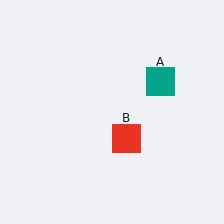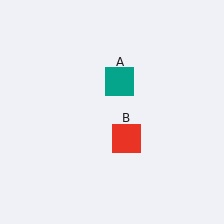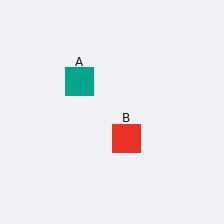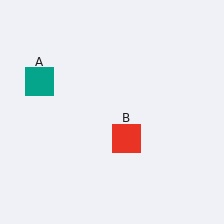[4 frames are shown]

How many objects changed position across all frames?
1 object changed position: teal square (object A).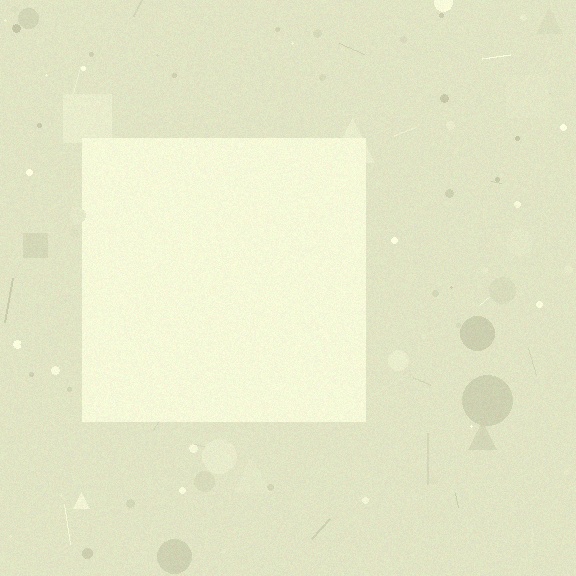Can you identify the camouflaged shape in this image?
The camouflaged shape is a square.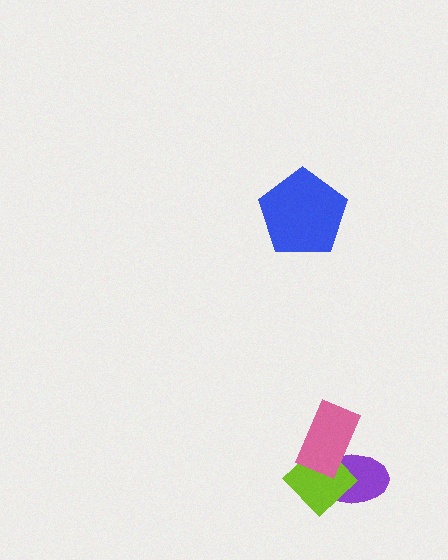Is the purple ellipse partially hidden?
Yes, it is partially covered by another shape.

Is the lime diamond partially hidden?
Yes, it is partially covered by another shape.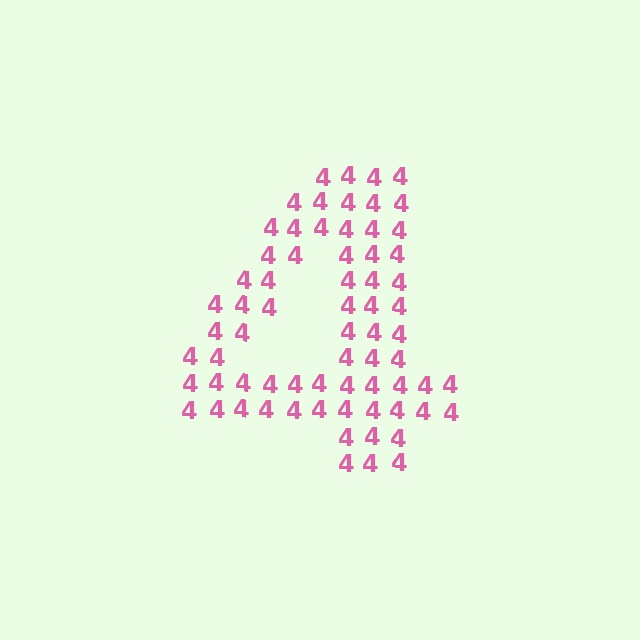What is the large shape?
The large shape is the digit 4.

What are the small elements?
The small elements are digit 4's.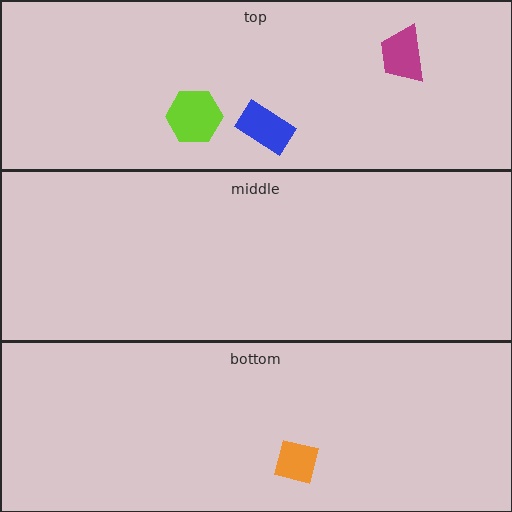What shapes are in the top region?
The lime hexagon, the blue rectangle, the magenta trapezoid.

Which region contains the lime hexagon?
The top region.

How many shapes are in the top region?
3.